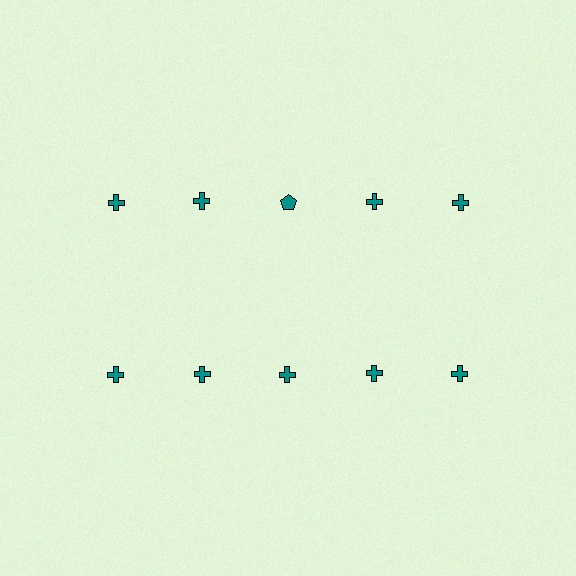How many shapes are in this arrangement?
There are 10 shapes arranged in a grid pattern.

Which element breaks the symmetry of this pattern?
The teal pentagon in the top row, center column breaks the symmetry. All other shapes are teal crosses.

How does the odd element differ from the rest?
It has a different shape: pentagon instead of cross.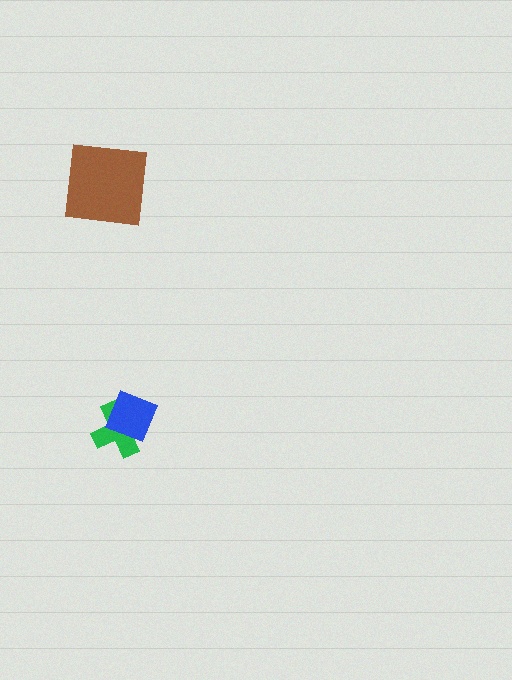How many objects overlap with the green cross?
1 object overlaps with the green cross.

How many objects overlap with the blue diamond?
1 object overlaps with the blue diamond.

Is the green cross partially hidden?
Yes, it is partially covered by another shape.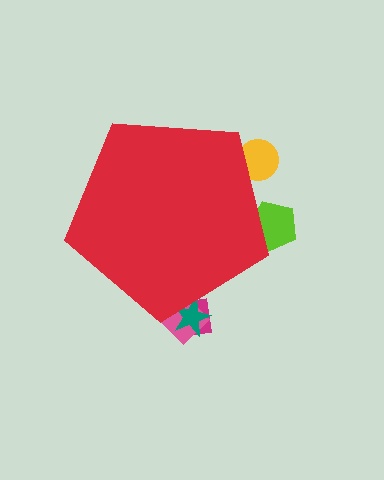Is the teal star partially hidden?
Yes, the teal star is partially hidden behind the red pentagon.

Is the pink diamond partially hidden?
Yes, the pink diamond is partially hidden behind the red pentagon.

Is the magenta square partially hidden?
Yes, the magenta square is partially hidden behind the red pentagon.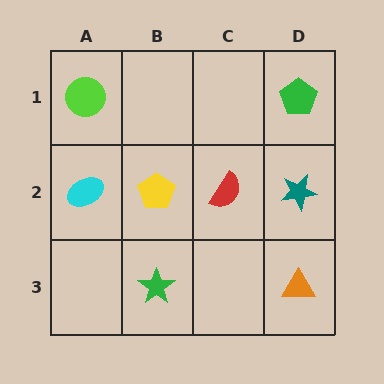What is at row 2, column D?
A teal star.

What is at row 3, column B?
A green star.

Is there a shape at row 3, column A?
No, that cell is empty.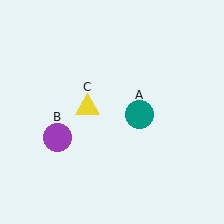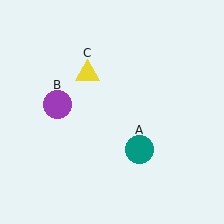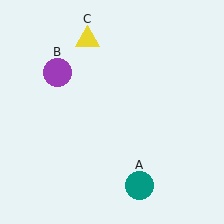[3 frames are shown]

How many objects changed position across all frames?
3 objects changed position: teal circle (object A), purple circle (object B), yellow triangle (object C).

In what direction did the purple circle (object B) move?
The purple circle (object B) moved up.